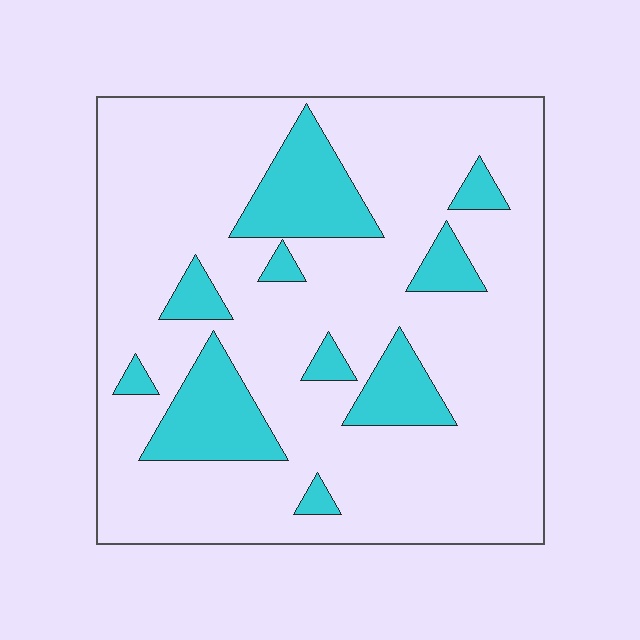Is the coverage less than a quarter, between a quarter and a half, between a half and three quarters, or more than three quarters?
Less than a quarter.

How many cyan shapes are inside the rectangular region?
10.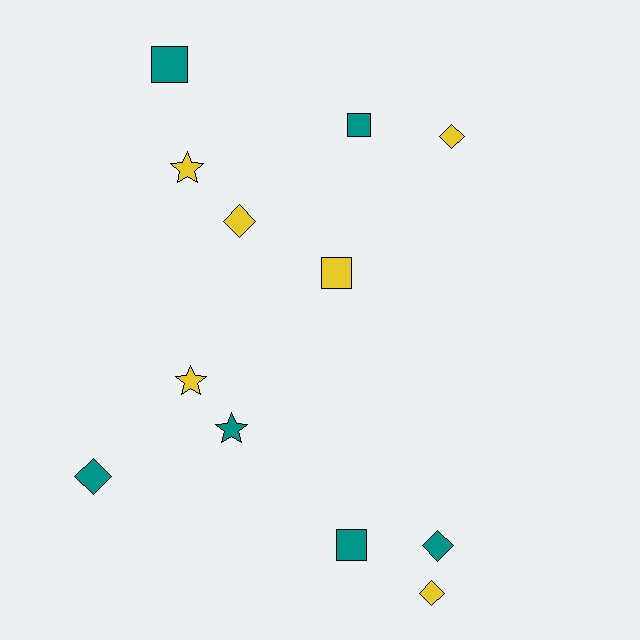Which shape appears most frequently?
Diamond, with 5 objects.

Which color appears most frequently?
Teal, with 6 objects.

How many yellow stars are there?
There are 2 yellow stars.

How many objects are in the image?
There are 12 objects.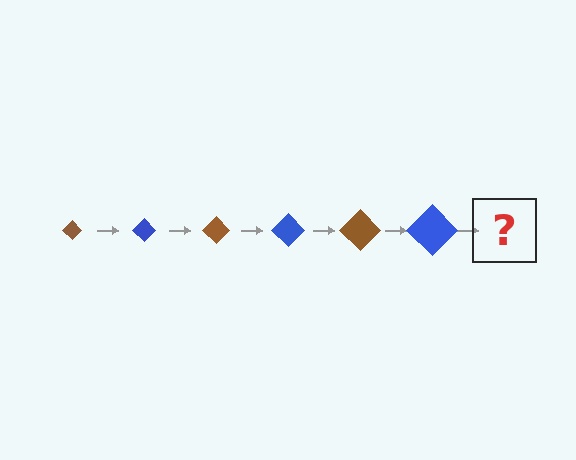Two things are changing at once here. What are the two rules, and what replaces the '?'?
The two rules are that the diamond grows larger each step and the color cycles through brown and blue. The '?' should be a brown diamond, larger than the previous one.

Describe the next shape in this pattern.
It should be a brown diamond, larger than the previous one.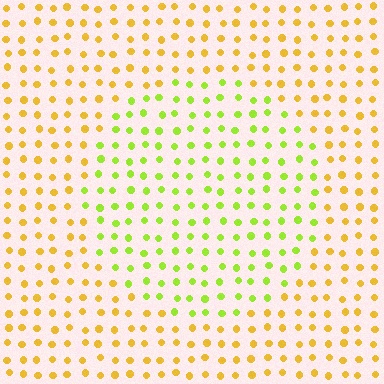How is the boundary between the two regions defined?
The boundary is defined purely by a slight shift in hue (about 42 degrees). Spacing, size, and orientation are identical on both sides.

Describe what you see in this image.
The image is filled with small yellow elements in a uniform arrangement. A circle-shaped region is visible where the elements are tinted to a slightly different hue, forming a subtle color boundary.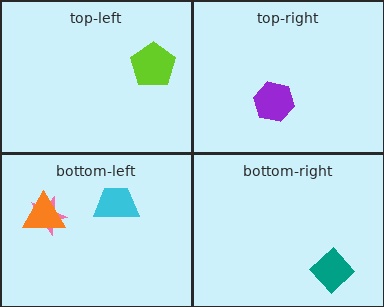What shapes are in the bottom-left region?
The pink star, the cyan trapezoid, the orange triangle.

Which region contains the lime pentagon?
The top-left region.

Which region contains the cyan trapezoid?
The bottom-left region.